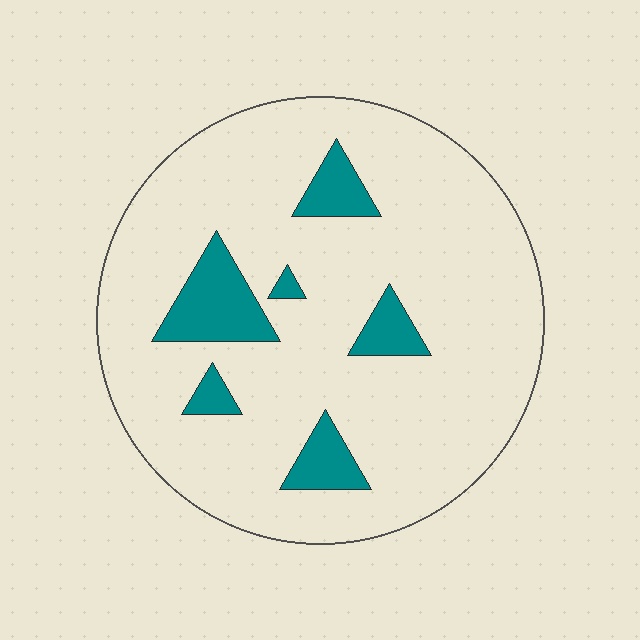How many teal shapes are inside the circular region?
6.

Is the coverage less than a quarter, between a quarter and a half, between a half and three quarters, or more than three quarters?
Less than a quarter.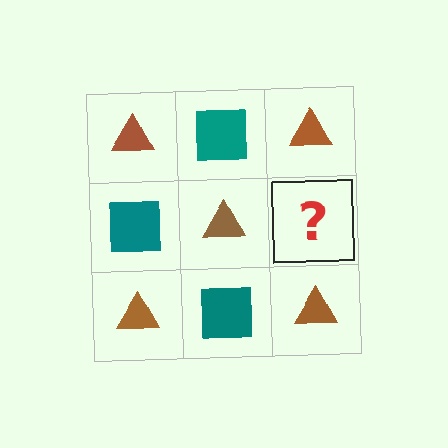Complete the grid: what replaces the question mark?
The question mark should be replaced with a teal square.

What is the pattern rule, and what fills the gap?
The rule is that it alternates brown triangle and teal square in a checkerboard pattern. The gap should be filled with a teal square.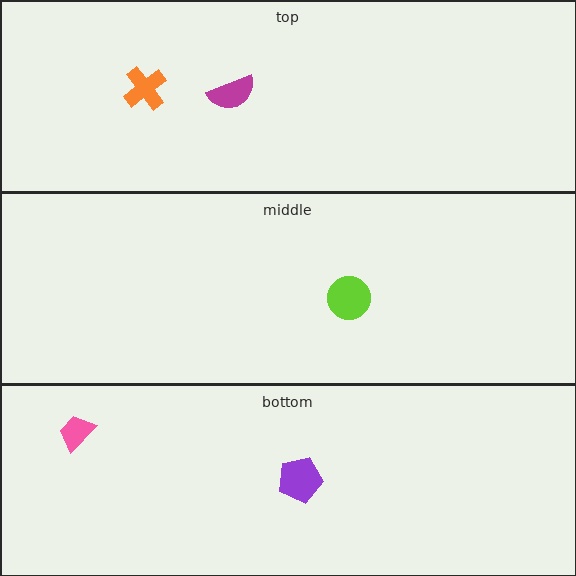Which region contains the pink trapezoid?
The bottom region.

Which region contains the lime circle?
The middle region.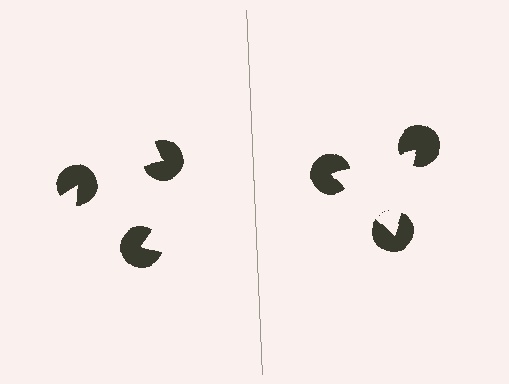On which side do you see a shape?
An illusory triangle appears on the right side. On the left side the wedge cuts are rotated, so no coherent shape forms.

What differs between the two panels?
The pac-man discs are positioned identically on both sides; only the wedge orientations differ. On the right they align to a triangle; on the left they are misaligned.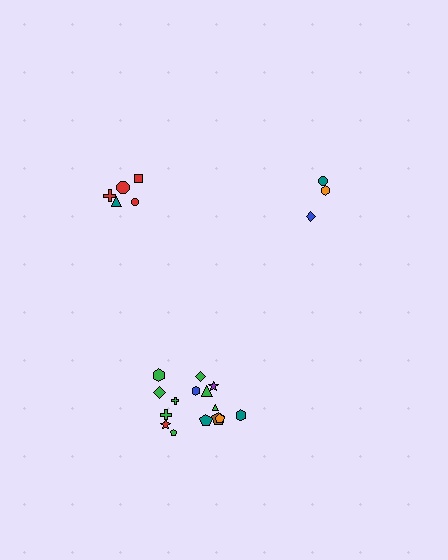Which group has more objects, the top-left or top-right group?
The top-left group.